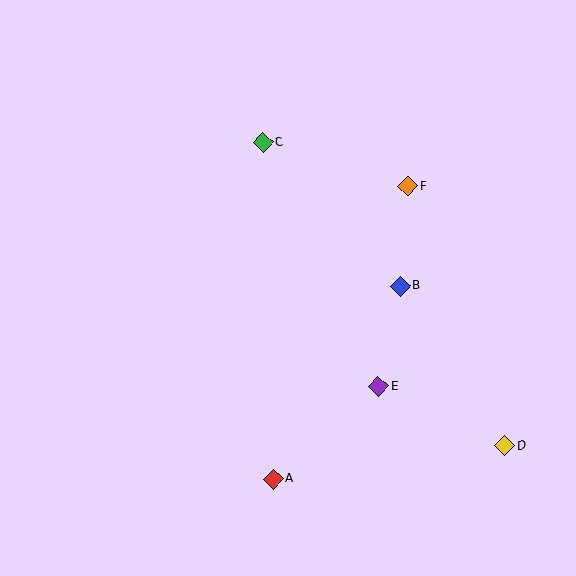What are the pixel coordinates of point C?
Point C is at (263, 143).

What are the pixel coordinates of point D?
Point D is at (505, 446).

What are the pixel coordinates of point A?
Point A is at (273, 479).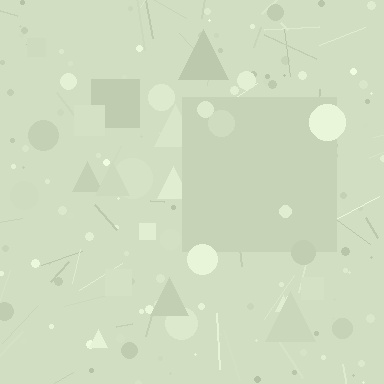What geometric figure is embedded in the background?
A square is embedded in the background.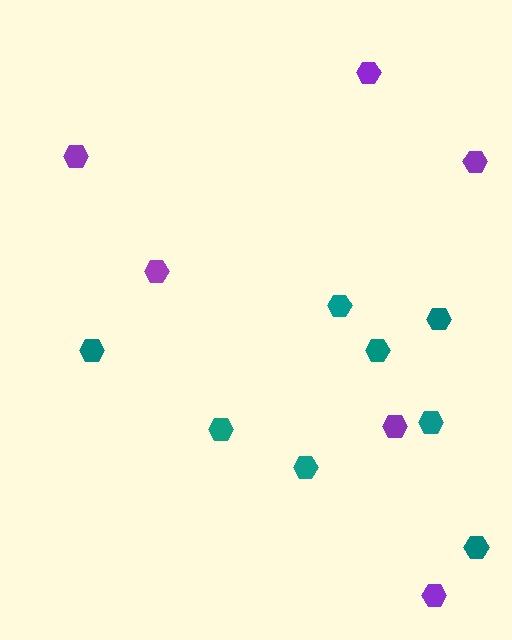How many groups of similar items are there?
There are 2 groups: one group of teal hexagons (8) and one group of purple hexagons (6).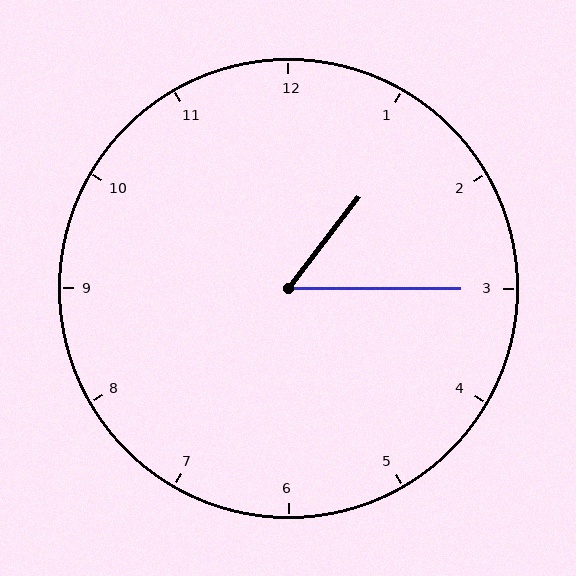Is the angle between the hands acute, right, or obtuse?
It is acute.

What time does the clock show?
1:15.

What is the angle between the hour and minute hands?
Approximately 52 degrees.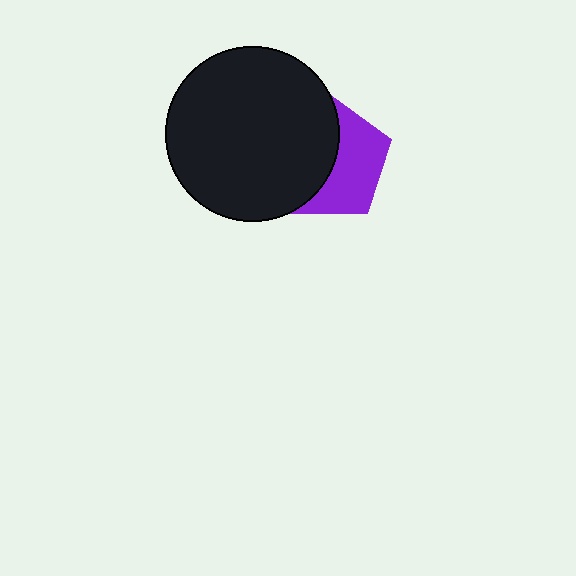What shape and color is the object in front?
The object in front is a black circle.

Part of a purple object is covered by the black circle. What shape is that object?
It is a pentagon.